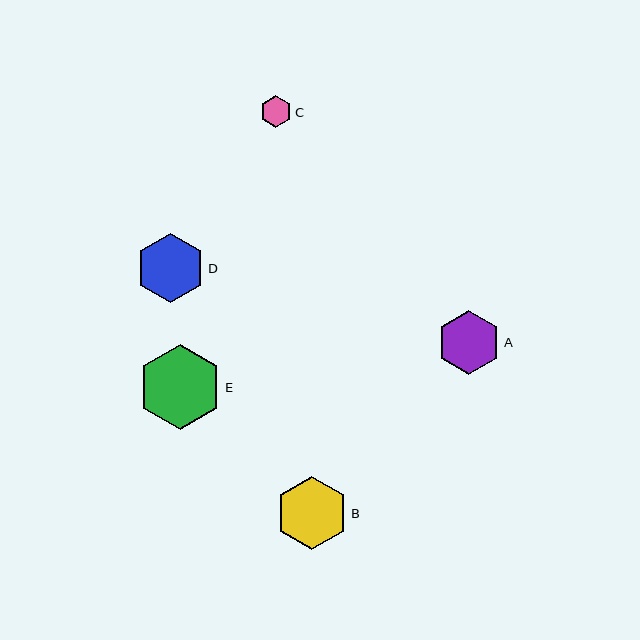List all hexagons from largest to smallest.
From largest to smallest: E, B, D, A, C.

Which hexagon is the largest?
Hexagon E is the largest with a size of approximately 85 pixels.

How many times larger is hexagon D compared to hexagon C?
Hexagon D is approximately 2.2 times the size of hexagon C.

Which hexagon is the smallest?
Hexagon C is the smallest with a size of approximately 32 pixels.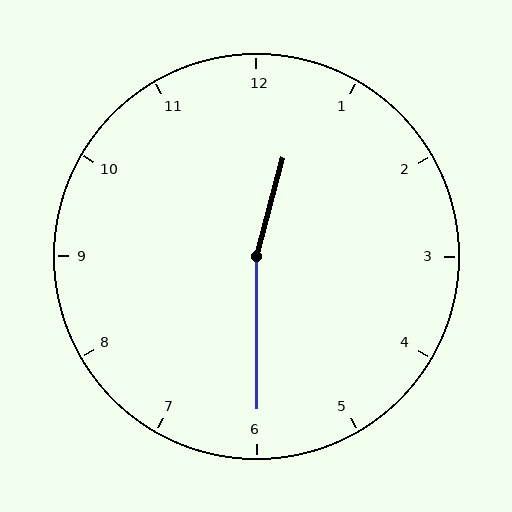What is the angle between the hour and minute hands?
Approximately 165 degrees.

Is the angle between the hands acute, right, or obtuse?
It is obtuse.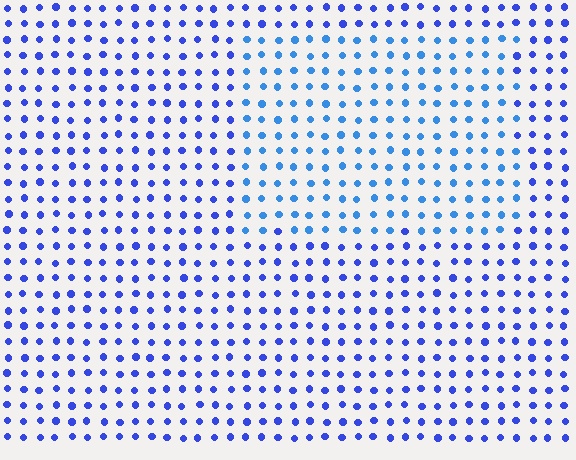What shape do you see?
I see a rectangle.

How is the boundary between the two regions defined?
The boundary is defined purely by a slight shift in hue (about 25 degrees). Spacing, size, and orientation are identical on both sides.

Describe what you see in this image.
The image is filled with small blue elements in a uniform arrangement. A rectangle-shaped region is visible where the elements are tinted to a slightly different hue, forming a subtle color boundary.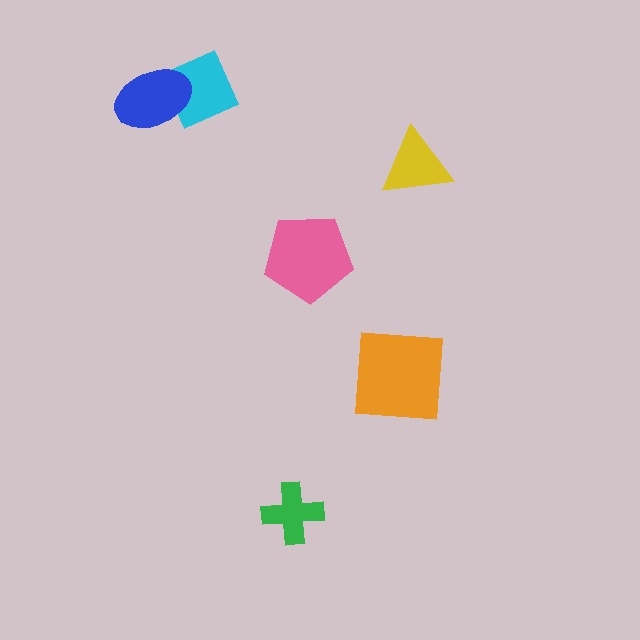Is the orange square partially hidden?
No, no other shape covers it.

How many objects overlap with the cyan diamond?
1 object overlaps with the cyan diamond.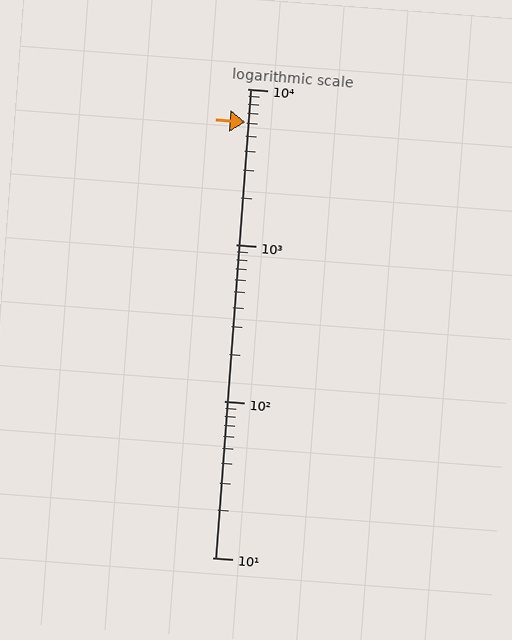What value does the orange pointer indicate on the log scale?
The pointer indicates approximately 6100.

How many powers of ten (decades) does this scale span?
The scale spans 3 decades, from 10 to 10000.